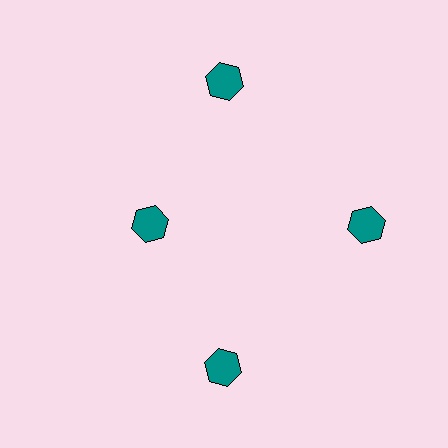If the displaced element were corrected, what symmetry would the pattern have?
It would have 4-fold rotational symmetry — the pattern would map onto itself every 90 degrees.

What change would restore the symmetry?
The symmetry would be restored by moving it outward, back onto the ring so that all 4 hexagons sit at equal angles and equal distance from the center.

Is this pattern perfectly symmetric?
No. The 4 teal hexagons are arranged in a ring, but one element near the 9 o'clock position is pulled inward toward the center, breaking the 4-fold rotational symmetry.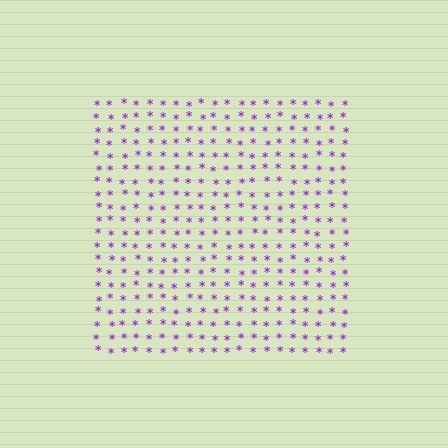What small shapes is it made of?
It is made of small asterisks.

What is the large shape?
The large shape is a square.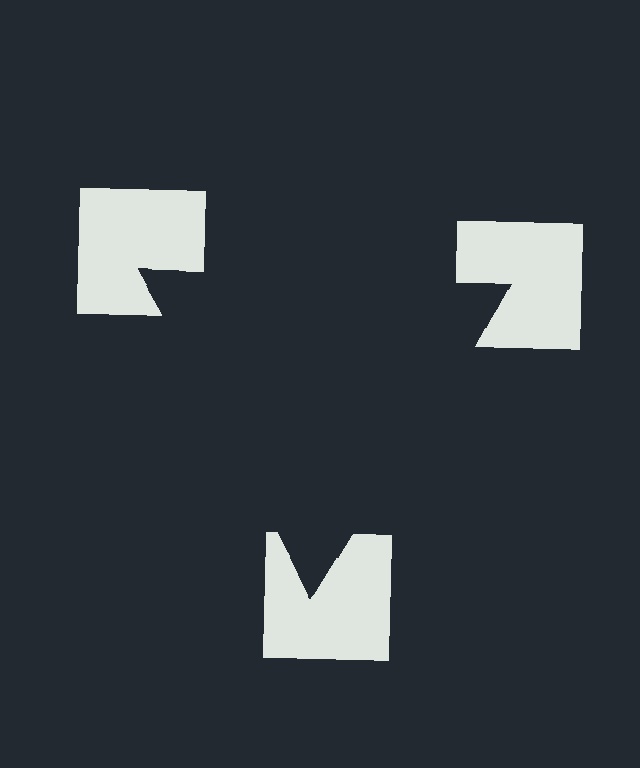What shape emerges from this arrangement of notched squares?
An illusory triangle — its edges are inferred from the aligned wedge cuts in the notched squares, not physically drawn.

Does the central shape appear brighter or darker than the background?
It typically appears slightly darker than the background, even though no actual brightness change is drawn.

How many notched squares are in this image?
There are 3 — one at each vertex of the illusory triangle.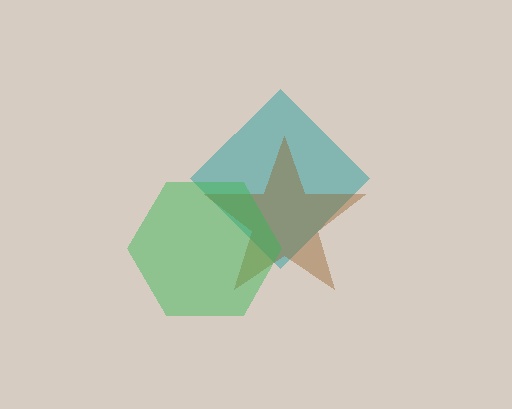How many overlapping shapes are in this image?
There are 3 overlapping shapes in the image.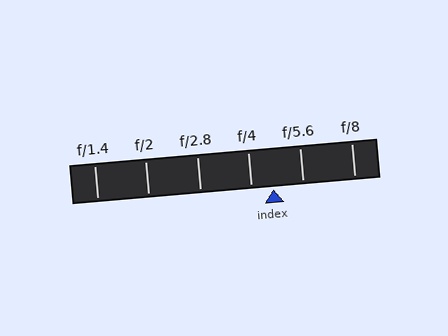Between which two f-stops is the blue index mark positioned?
The index mark is between f/4 and f/5.6.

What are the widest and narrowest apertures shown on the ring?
The widest aperture shown is f/1.4 and the narrowest is f/8.